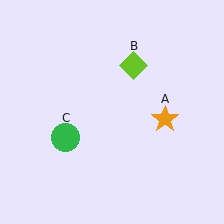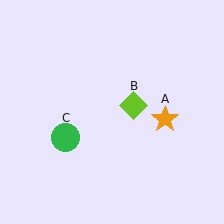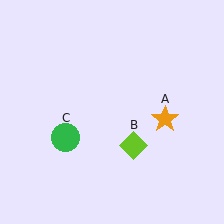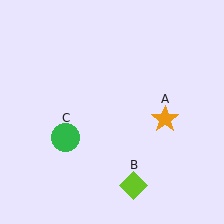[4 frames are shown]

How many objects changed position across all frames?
1 object changed position: lime diamond (object B).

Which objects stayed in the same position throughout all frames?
Orange star (object A) and green circle (object C) remained stationary.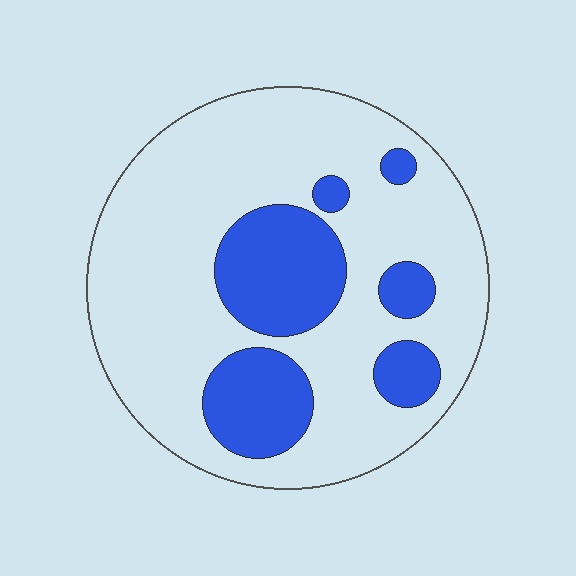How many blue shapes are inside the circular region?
6.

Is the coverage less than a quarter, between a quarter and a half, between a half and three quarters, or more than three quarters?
Between a quarter and a half.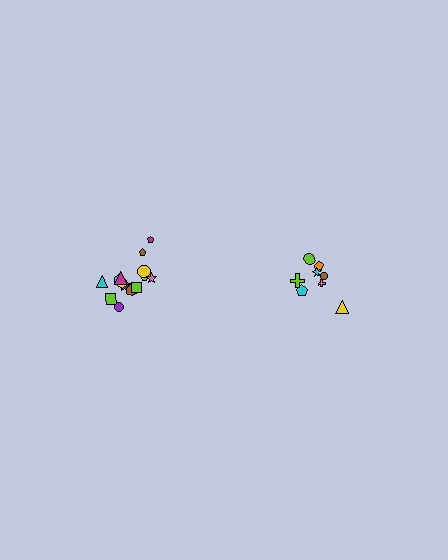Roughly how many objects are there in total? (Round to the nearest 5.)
Roughly 25 objects in total.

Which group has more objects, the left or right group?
The left group.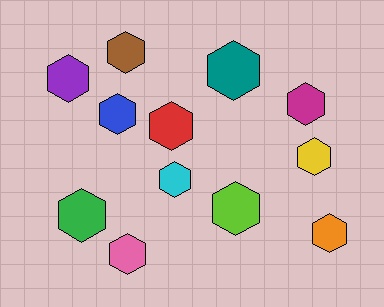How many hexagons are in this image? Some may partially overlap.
There are 12 hexagons.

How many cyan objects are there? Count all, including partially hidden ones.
There is 1 cyan object.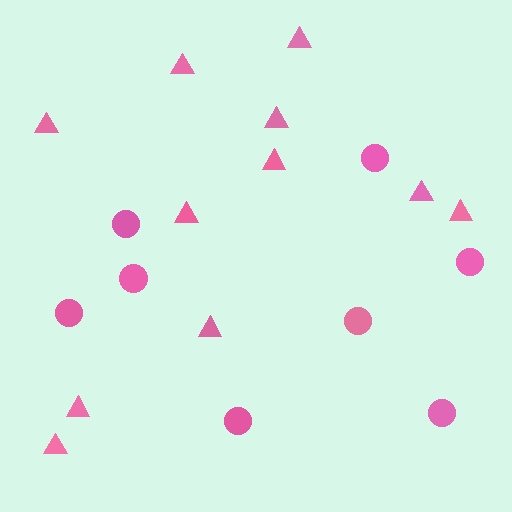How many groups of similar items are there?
There are 2 groups: one group of circles (8) and one group of triangles (11).